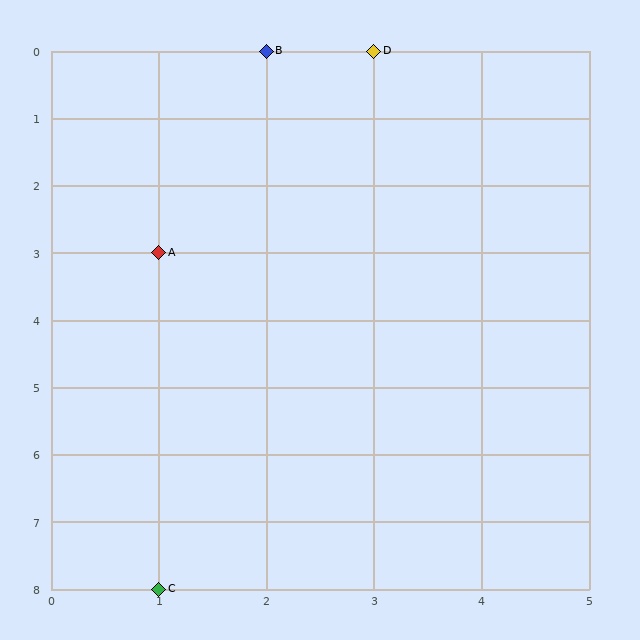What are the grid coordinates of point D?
Point D is at grid coordinates (3, 0).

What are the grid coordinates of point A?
Point A is at grid coordinates (1, 3).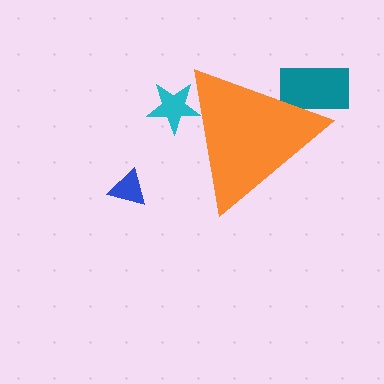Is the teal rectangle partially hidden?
Yes, the teal rectangle is partially hidden behind the orange triangle.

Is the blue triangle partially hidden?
No, the blue triangle is fully visible.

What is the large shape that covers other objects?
An orange triangle.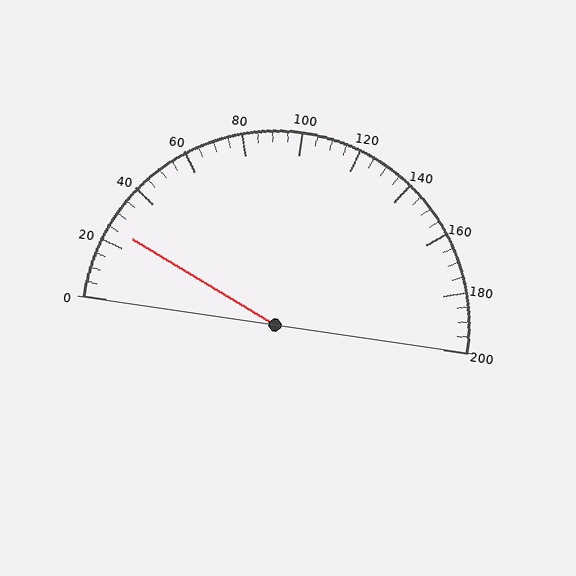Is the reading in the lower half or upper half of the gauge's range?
The reading is in the lower half of the range (0 to 200).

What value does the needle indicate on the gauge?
The needle indicates approximately 25.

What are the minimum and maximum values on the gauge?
The gauge ranges from 0 to 200.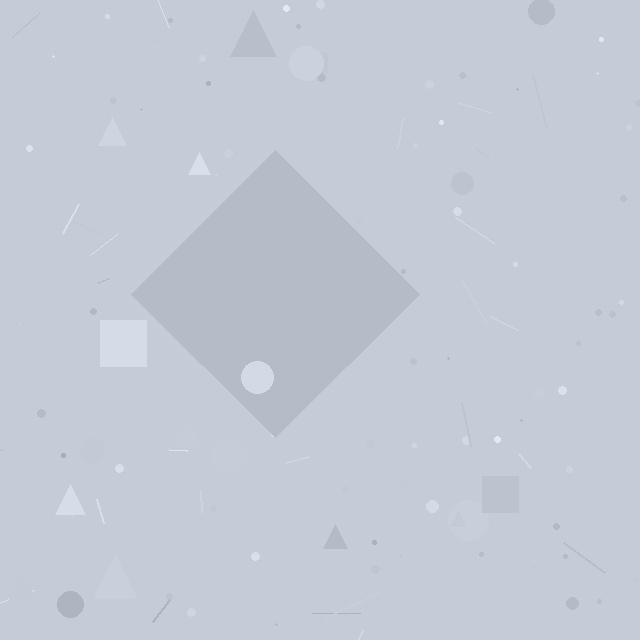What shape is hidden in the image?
A diamond is hidden in the image.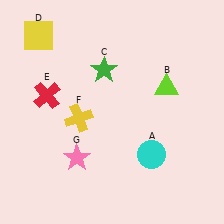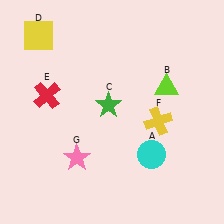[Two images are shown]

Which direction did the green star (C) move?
The green star (C) moved down.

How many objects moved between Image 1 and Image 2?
2 objects moved between the two images.